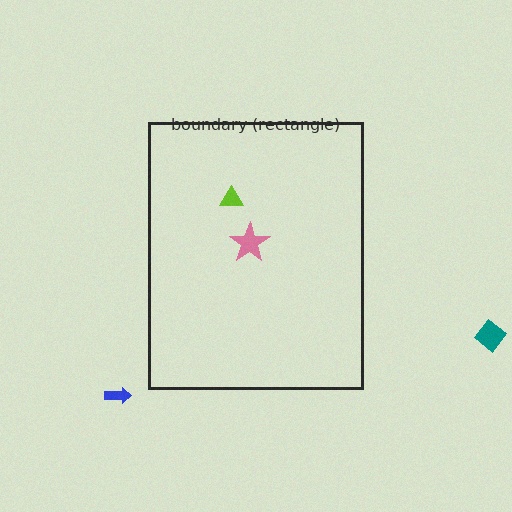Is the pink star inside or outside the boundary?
Inside.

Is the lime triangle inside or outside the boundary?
Inside.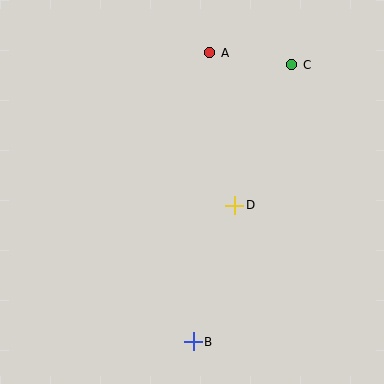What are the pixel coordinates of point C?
Point C is at (292, 65).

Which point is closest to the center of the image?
Point D at (235, 205) is closest to the center.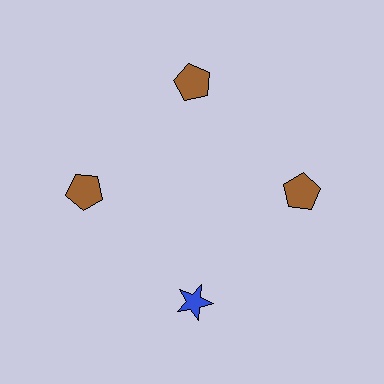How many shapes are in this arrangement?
There are 4 shapes arranged in a ring pattern.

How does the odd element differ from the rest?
It differs in both color (blue instead of brown) and shape (star instead of pentagon).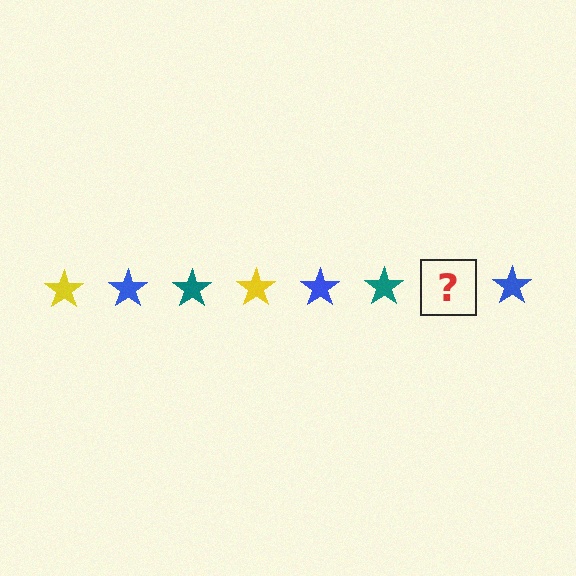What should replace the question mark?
The question mark should be replaced with a yellow star.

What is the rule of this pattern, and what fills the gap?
The rule is that the pattern cycles through yellow, blue, teal stars. The gap should be filled with a yellow star.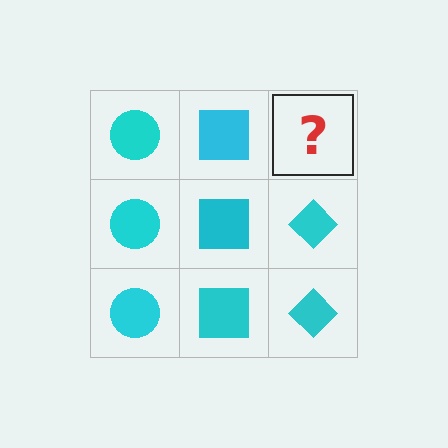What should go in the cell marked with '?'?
The missing cell should contain a cyan diamond.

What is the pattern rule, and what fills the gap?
The rule is that each column has a consistent shape. The gap should be filled with a cyan diamond.